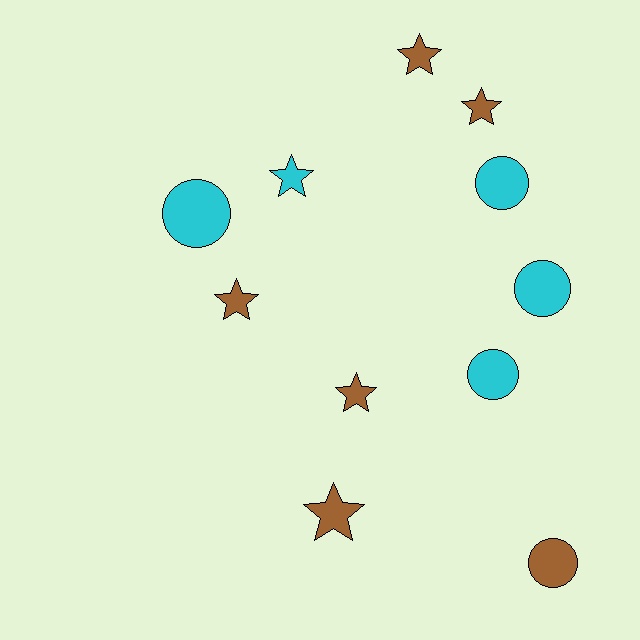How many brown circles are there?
There is 1 brown circle.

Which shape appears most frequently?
Star, with 6 objects.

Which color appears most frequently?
Brown, with 6 objects.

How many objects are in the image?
There are 11 objects.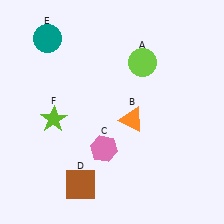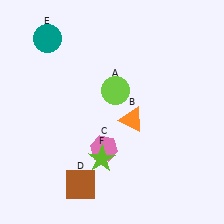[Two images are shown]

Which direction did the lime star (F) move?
The lime star (F) moved right.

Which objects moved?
The objects that moved are: the lime circle (A), the lime star (F).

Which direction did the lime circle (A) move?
The lime circle (A) moved down.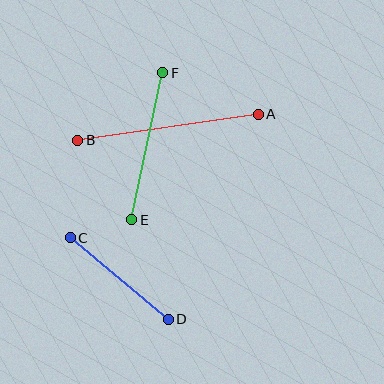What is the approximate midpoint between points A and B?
The midpoint is at approximately (168, 127) pixels.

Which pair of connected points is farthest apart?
Points A and B are farthest apart.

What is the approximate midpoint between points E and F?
The midpoint is at approximately (147, 146) pixels.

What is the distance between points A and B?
The distance is approximately 182 pixels.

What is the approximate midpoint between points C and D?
The midpoint is at approximately (119, 279) pixels.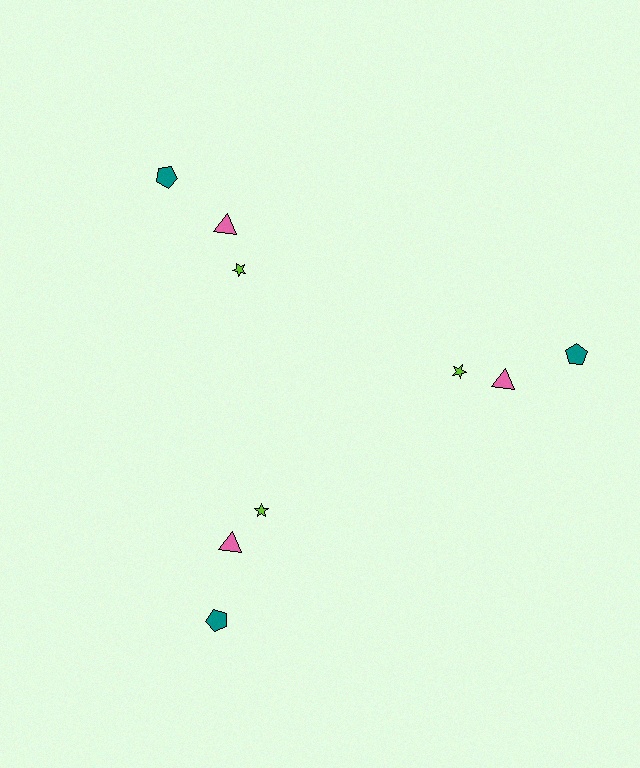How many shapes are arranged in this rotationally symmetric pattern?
There are 9 shapes, arranged in 3 groups of 3.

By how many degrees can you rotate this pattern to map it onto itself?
The pattern maps onto itself every 120 degrees of rotation.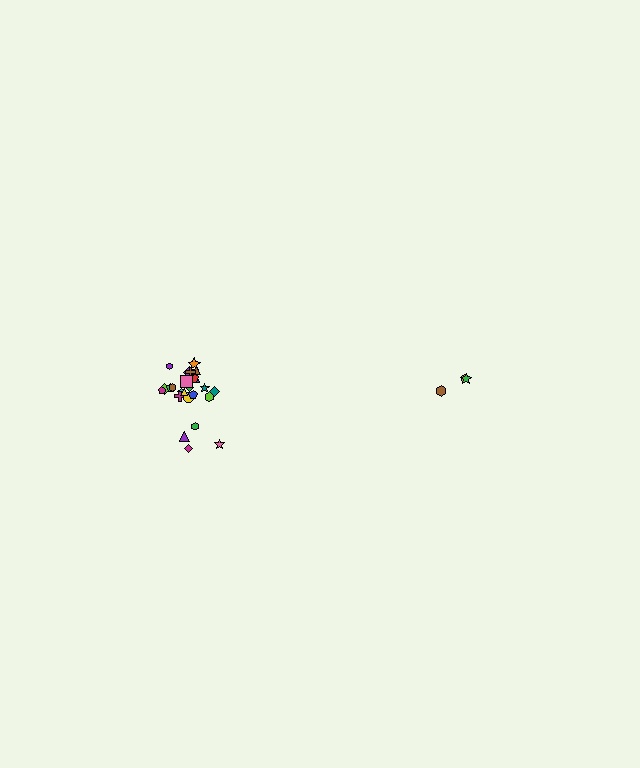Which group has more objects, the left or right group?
The left group.